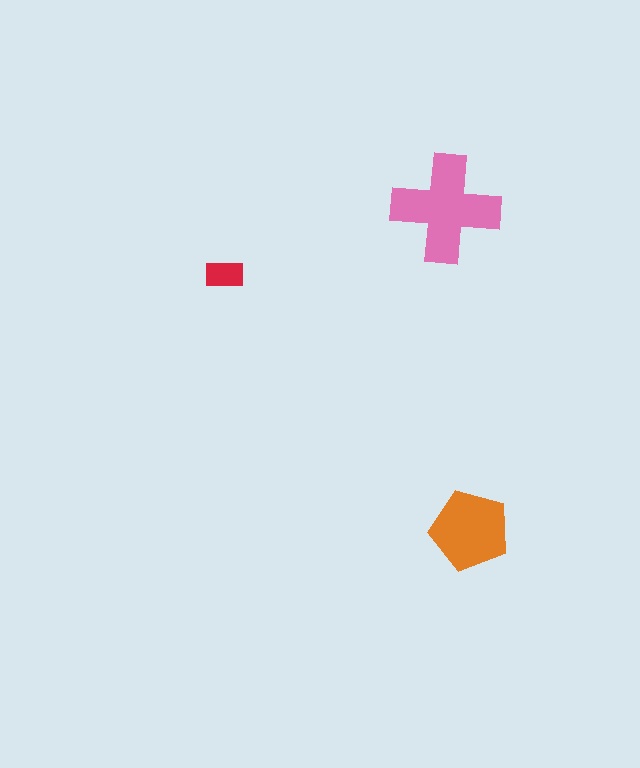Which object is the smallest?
The red rectangle.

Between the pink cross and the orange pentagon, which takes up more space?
The pink cross.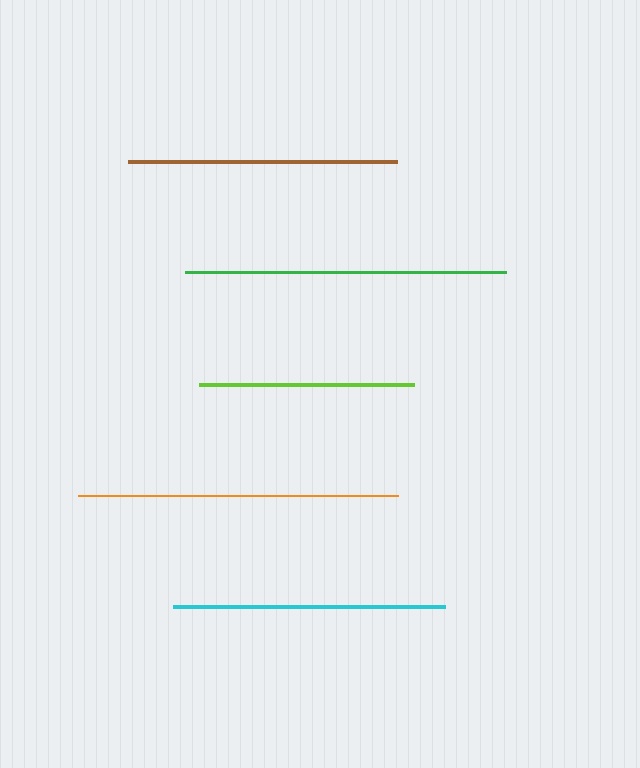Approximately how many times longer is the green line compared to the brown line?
The green line is approximately 1.2 times the length of the brown line.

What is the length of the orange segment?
The orange segment is approximately 320 pixels long.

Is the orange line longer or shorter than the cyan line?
The orange line is longer than the cyan line.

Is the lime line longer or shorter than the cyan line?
The cyan line is longer than the lime line.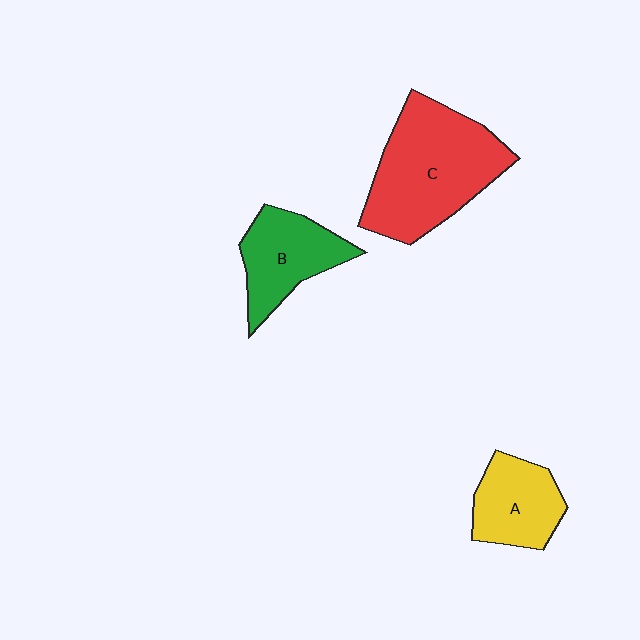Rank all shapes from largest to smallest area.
From largest to smallest: C (red), B (green), A (yellow).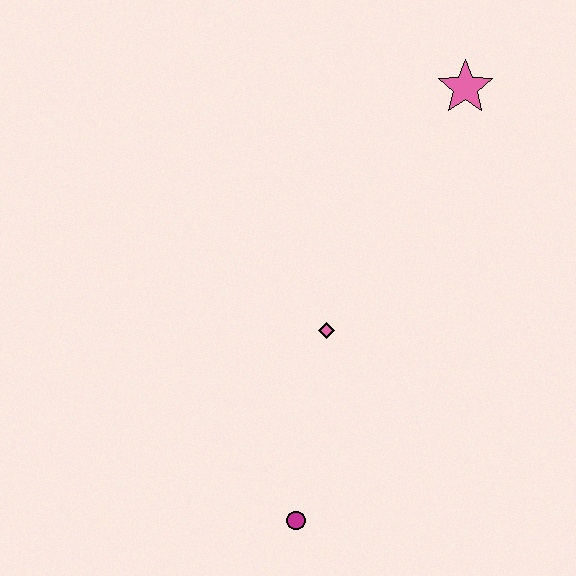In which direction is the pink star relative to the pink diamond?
The pink star is above the pink diamond.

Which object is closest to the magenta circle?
The pink diamond is closest to the magenta circle.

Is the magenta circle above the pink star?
No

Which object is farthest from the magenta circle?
The pink star is farthest from the magenta circle.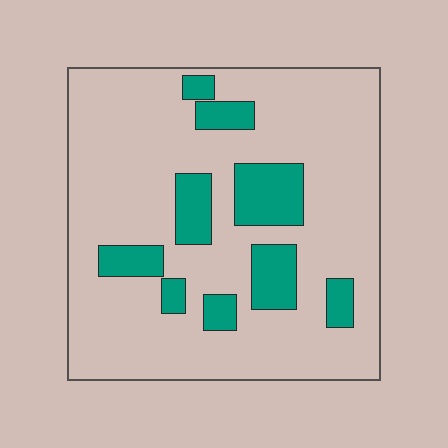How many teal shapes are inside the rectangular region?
9.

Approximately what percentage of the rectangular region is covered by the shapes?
Approximately 20%.